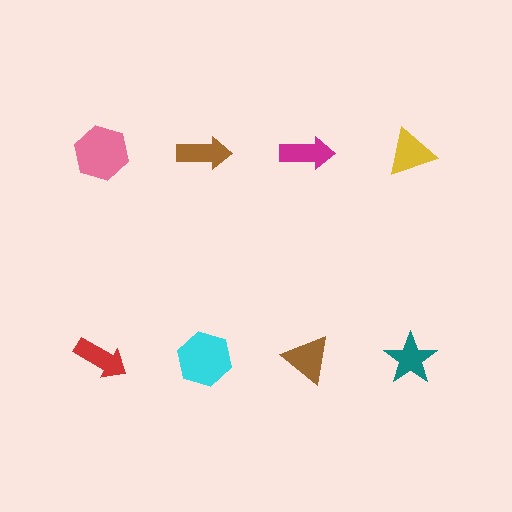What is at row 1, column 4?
A yellow triangle.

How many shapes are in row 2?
4 shapes.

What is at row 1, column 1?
A pink hexagon.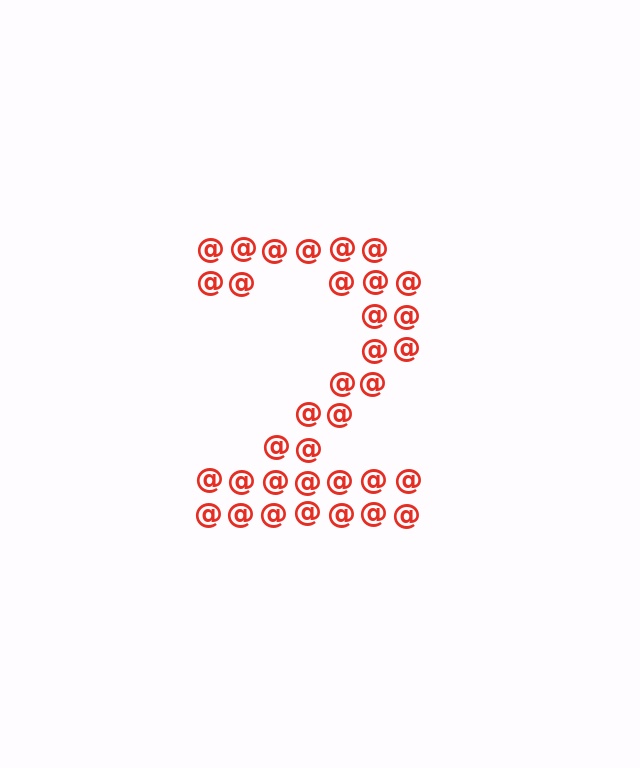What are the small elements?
The small elements are at signs.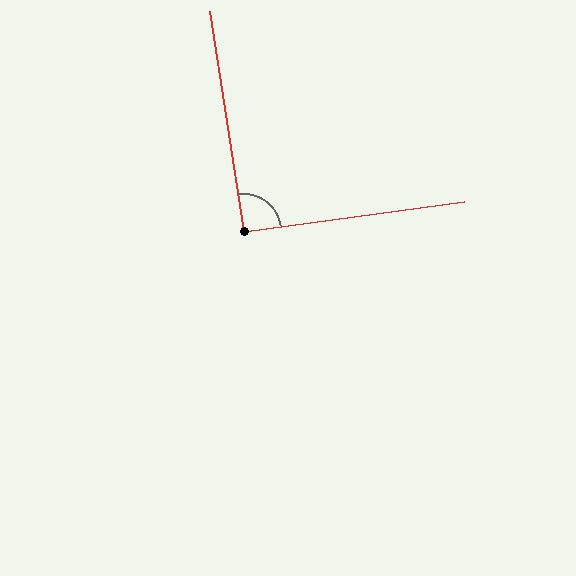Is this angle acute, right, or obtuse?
It is approximately a right angle.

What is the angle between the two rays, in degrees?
Approximately 91 degrees.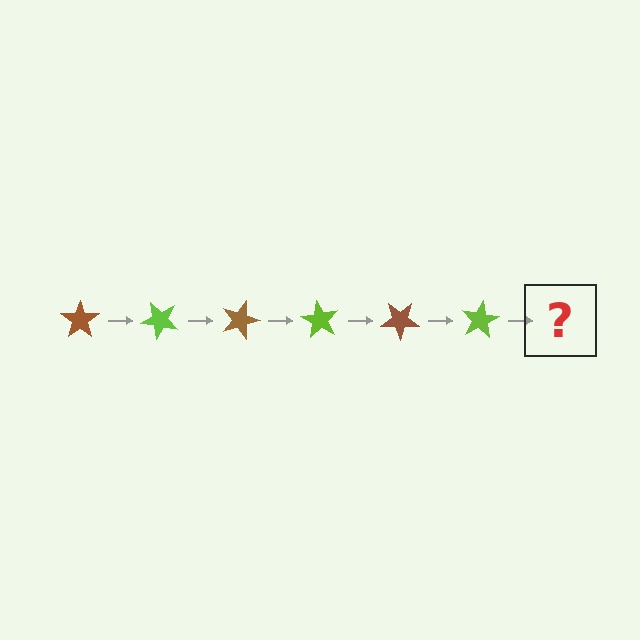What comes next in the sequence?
The next element should be a brown star, rotated 270 degrees from the start.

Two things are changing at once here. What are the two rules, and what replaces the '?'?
The two rules are that it rotates 45 degrees each step and the color cycles through brown and lime. The '?' should be a brown star, rotated 270 degrees from the start.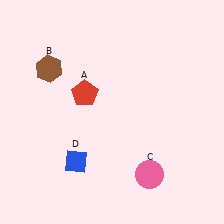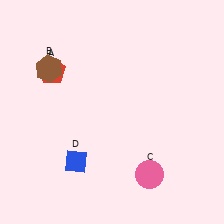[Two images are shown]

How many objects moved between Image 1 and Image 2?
1 object moved between the two images.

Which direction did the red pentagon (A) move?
The red pentagon (A) moved left.